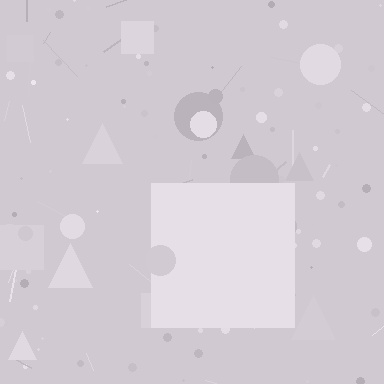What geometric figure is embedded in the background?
A square is embedded in the background.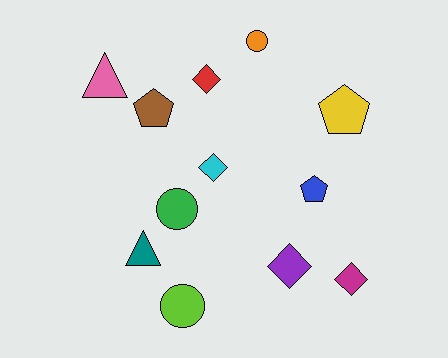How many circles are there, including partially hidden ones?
There are 3 circles.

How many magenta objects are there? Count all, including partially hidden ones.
There is 1 magenta object.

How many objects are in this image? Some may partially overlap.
There are 12 objects.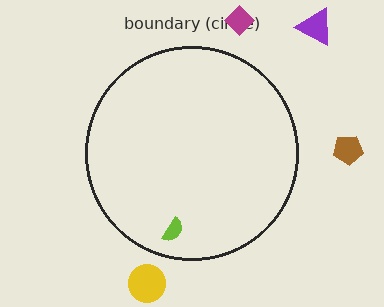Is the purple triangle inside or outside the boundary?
Outside.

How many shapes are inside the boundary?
1 inside, 4 outside.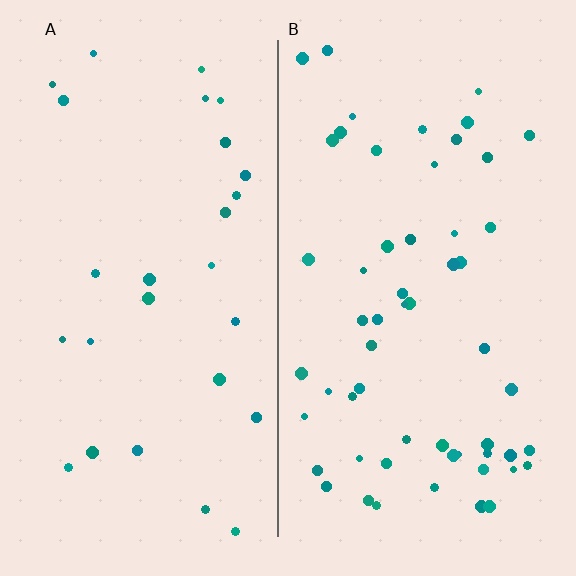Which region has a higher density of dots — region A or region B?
B (the right).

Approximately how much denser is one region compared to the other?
Approximately 2.1× — region B over region A.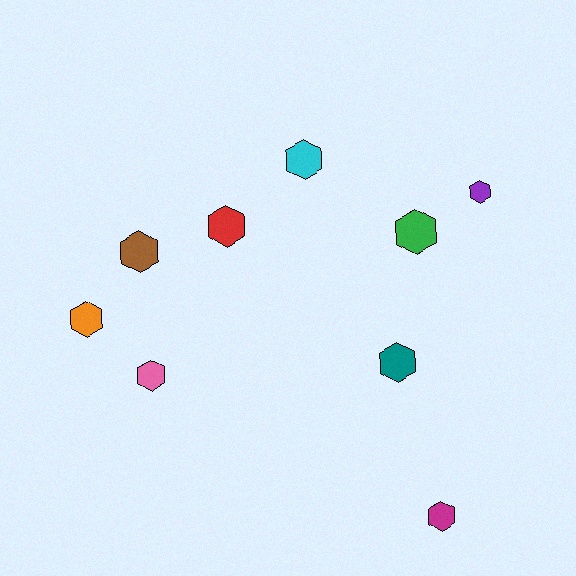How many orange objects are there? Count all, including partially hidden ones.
There is 1 orange object.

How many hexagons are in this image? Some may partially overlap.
There are 9 hexagons.